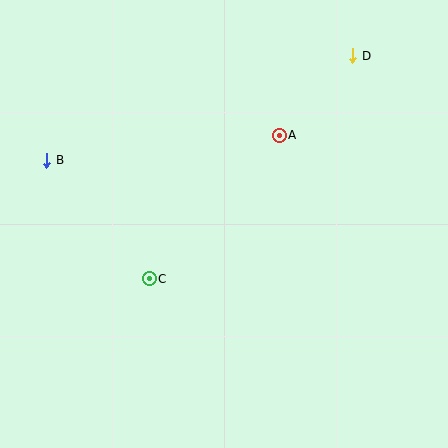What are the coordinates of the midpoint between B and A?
The midpoint between B and A is at (163, 148).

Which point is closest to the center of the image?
Point C at (149, 279) is closest to the center.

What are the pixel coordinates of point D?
Point D is at (353, 56).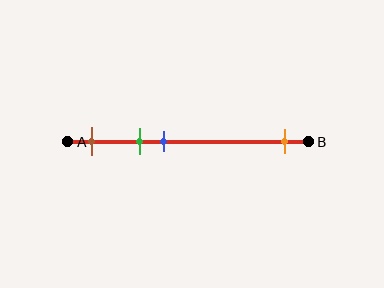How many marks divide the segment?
There are 4 marks dividing the segment.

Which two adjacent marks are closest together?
The green and blue marks are the closest adjacent pair.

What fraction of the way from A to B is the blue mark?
The blue mark is approximately 40% (0.4) of the way from A to B.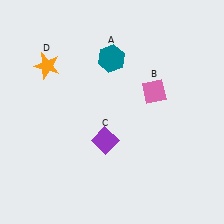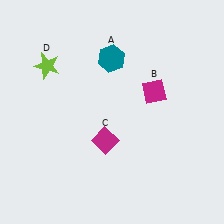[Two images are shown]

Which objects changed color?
B changed from pink to magenta. C changed from purple to magenta. D changed from orange to lime.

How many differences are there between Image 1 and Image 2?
There are 3 differences between the two images.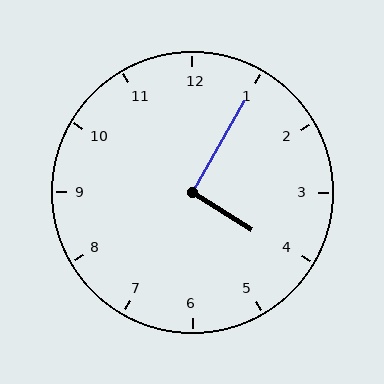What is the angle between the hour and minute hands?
Approximately 92 degrees.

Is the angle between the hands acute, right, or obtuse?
It is right.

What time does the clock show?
4:05.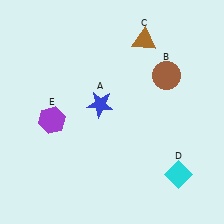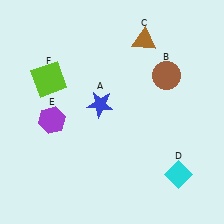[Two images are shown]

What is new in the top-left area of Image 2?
A lime square (F) was added in the top-left area of Image 2.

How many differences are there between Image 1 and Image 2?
There is 1 difference between the two images.